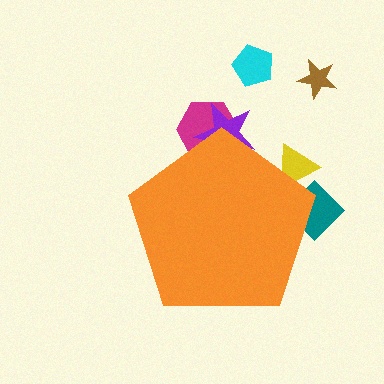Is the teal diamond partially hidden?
Yes, the teal diamond is partially hidden behind the orange pentagon.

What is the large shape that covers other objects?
An orange pentagon.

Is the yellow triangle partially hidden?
Yes, the yellow triangle is partially hidden behind the orange pentagon.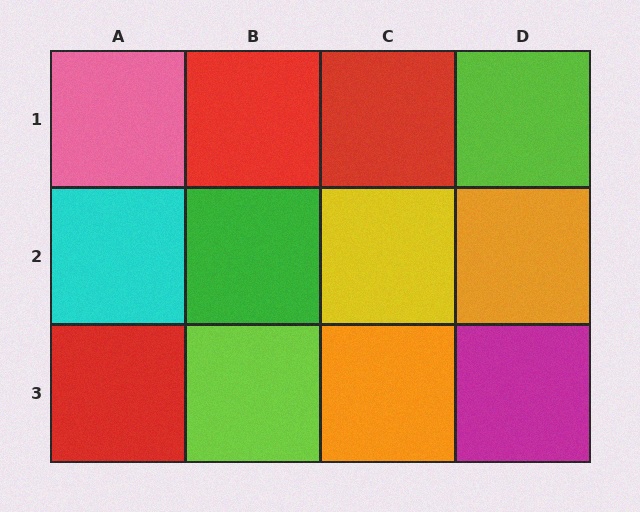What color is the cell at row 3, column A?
Red.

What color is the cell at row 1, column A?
Pink.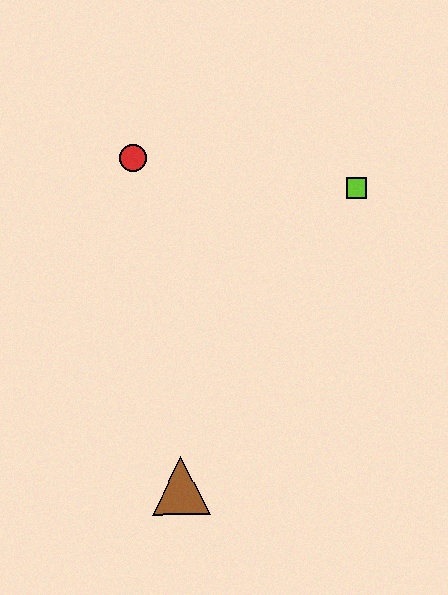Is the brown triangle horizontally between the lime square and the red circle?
Yes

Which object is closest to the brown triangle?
The red circle is closest to the brown triangle.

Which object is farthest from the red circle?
The brown triangle is farthest from the red circle.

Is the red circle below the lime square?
No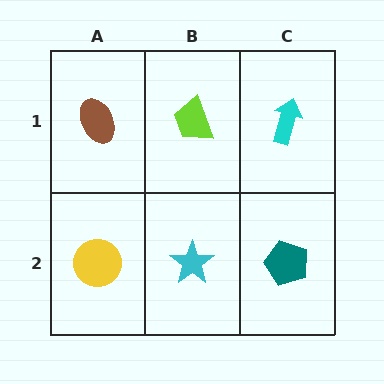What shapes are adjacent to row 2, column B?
A lime trapezoid (row 1, column B), a yellow circle (row 2, column A), a teal pentagon (row 2, column C).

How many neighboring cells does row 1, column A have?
2.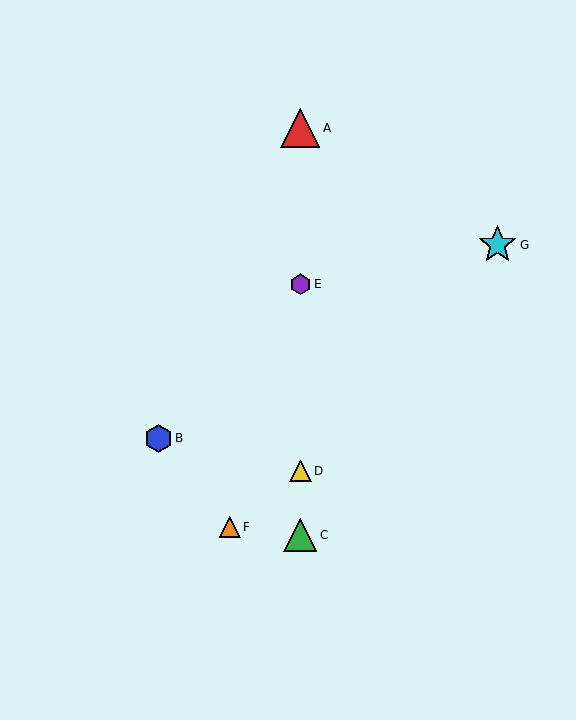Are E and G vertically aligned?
No, E is at x≈300 and G is at x≈497.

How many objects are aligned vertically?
4 objects (A, C, D, E) are aligned vertically.